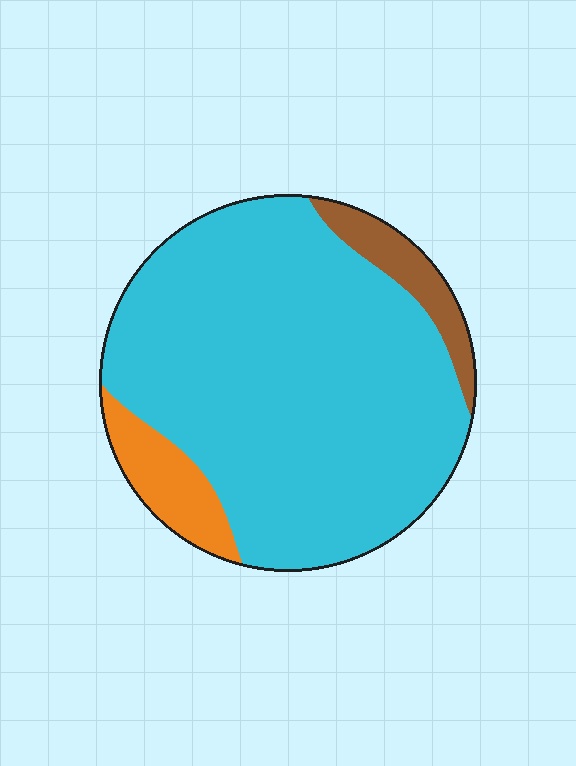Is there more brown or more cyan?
Cyan.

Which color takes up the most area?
Cyan, at roughly 85%.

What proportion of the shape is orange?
Orange takes up about one tenth (1/10) of the shape.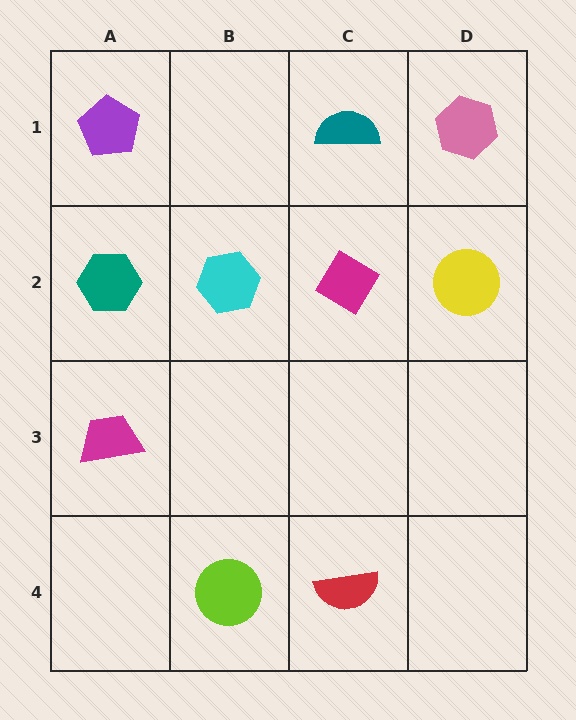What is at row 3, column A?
A magenta trapezoid.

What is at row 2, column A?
A teal hexagon.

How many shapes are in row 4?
2 shapes.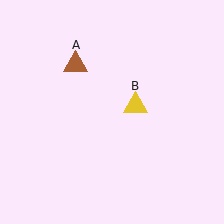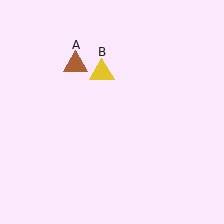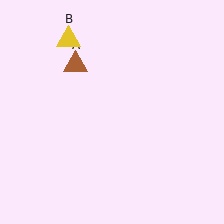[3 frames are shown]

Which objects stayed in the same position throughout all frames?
Brown triangle (object A) remained stationary.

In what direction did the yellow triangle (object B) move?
The yellow triangle (object B) moved up and to the left.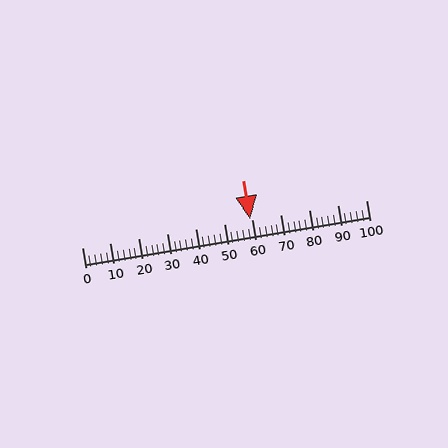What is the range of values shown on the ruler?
The ruler shows values from 0 to 100.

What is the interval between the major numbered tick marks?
The major tick marks are spaced 10 units apart.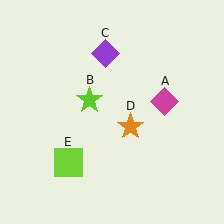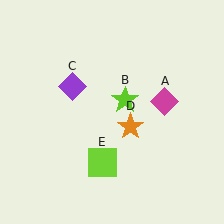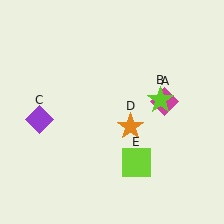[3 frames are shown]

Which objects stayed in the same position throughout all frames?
Magenta diamond (object A) and orange star (object D) remained stationary.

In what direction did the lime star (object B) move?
The lime star (object B) moved right.